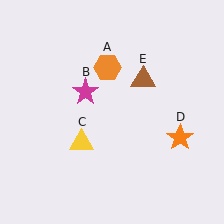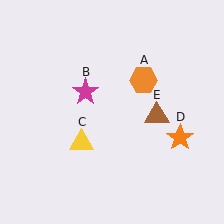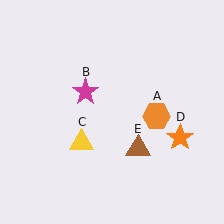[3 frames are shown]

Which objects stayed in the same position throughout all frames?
Magenta star (object B) and yellow triangle (object C) and orange star (object D) remained stationary.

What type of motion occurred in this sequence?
The orange hexagon (object A), brown triangle (object E) rotated clockwise around the center of the scene.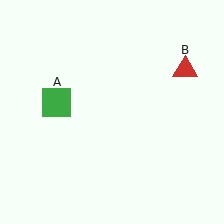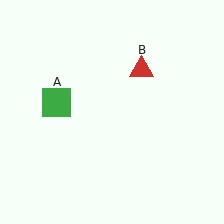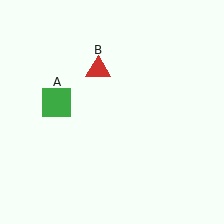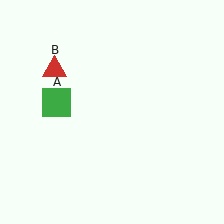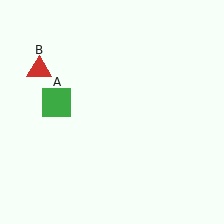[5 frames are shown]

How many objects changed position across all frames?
1 object changed position: red triangle (object B).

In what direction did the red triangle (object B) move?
The red triangle (object B) moved left.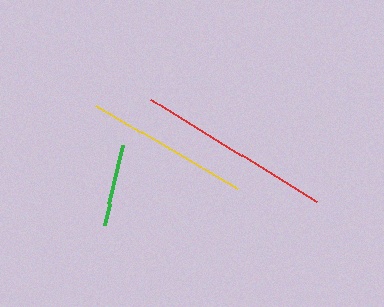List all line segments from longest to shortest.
From longest to shortest: red, yellow, green.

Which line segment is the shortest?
The green line is the shortest at approximately 83 pixels.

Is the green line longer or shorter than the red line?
The red line is longer than the green line.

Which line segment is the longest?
The red line is the longest at approximately 195 pixels.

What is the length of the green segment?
The green segment is approximately 83 pixels long.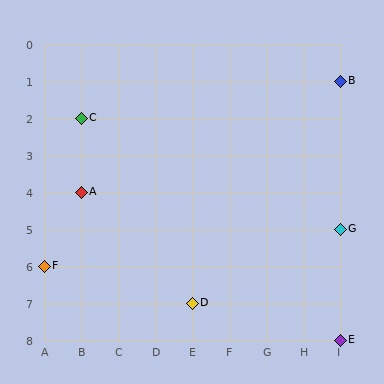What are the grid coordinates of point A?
Point A is at grid coordinates (B, 4).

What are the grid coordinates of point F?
Point F is at grid coordinates (A, 6).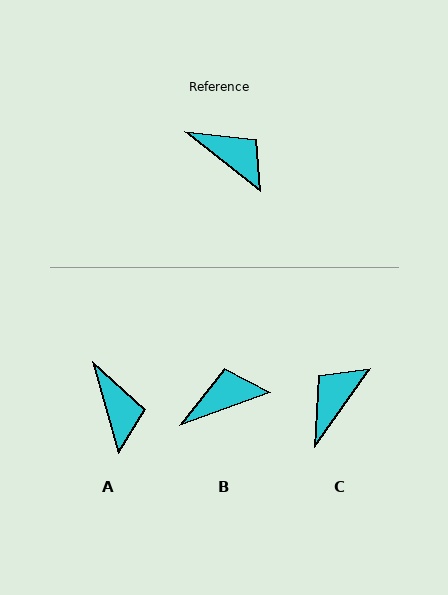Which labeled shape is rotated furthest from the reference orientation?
C, about 94 degrees away.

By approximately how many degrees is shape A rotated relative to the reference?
Approximately 36 degrees clockwise.